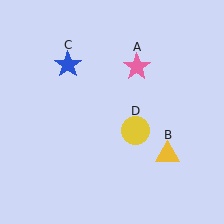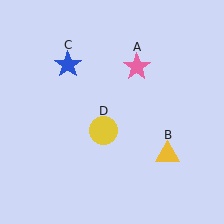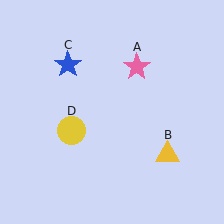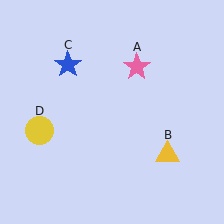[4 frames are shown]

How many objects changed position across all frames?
1 object changed position: yellow circle (object D).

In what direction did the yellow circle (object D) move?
The yellow circle (object D) moved left.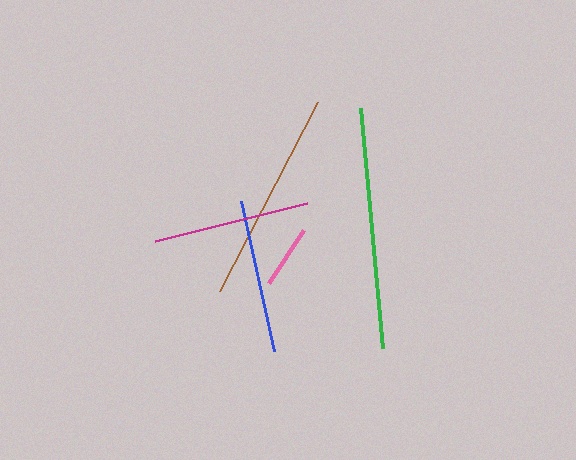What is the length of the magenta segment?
The magenta segment is approximately 157 pixels long.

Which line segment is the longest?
The green line is the longest at approximately 241 pixels.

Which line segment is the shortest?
The pink line is the shortest at approximately 64 pixels.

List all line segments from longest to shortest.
From longest to shortest: green, brown, magenta, blue, pink.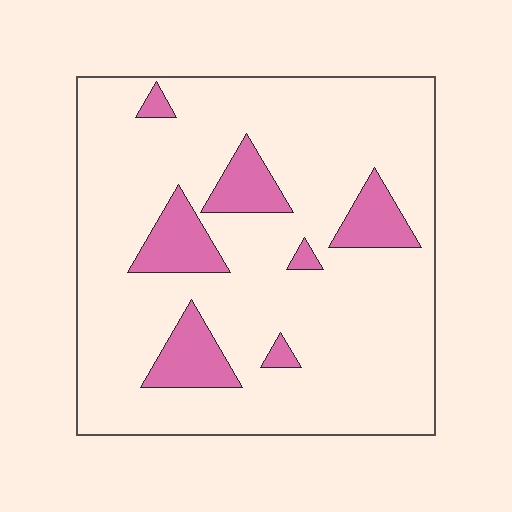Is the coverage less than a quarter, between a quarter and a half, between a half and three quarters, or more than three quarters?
Less than a quarter.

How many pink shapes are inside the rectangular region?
7.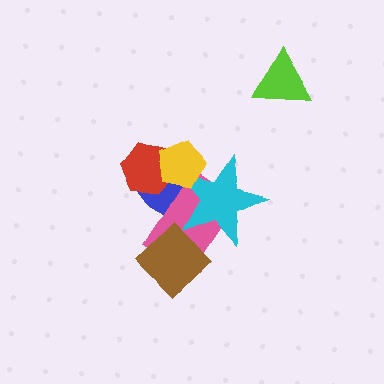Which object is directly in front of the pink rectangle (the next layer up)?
The cyan star is directly in front of the pink rectangle.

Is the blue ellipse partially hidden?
Yes, it is partially covered by another shape.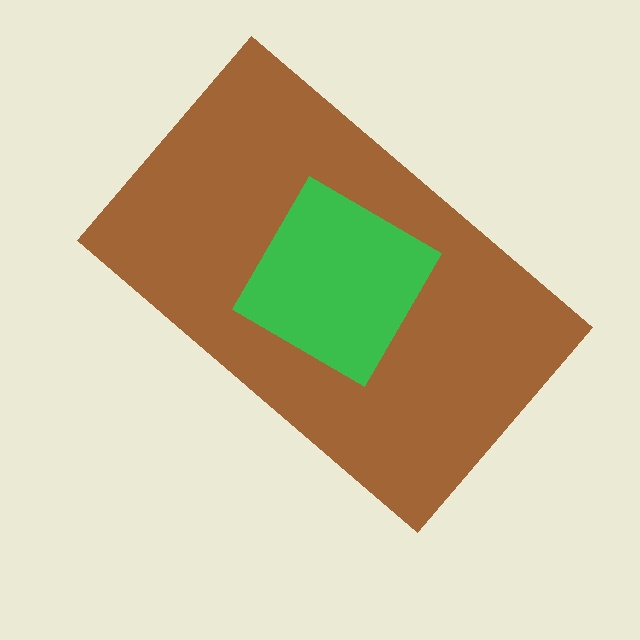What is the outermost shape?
The brown rectangle.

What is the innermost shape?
The green diamond.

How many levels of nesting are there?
2.